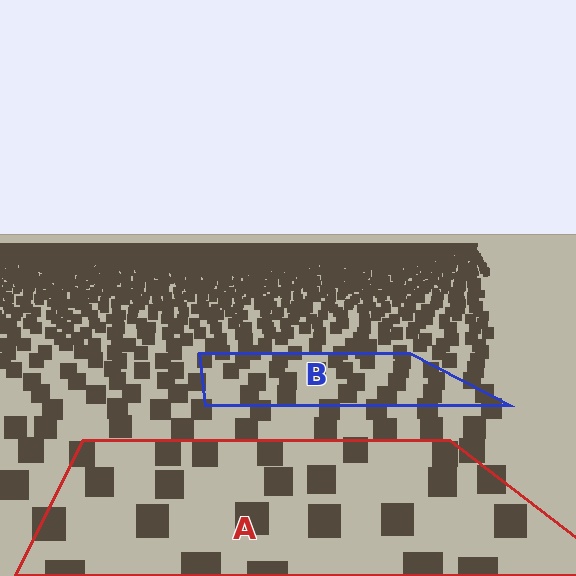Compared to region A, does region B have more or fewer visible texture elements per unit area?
Region B has more texture elements per unit area — they are packed more densely because it is farther away.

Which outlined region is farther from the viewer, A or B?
Region B is farther from the viewer — the texture elements inside it appear smaller and more densely packed.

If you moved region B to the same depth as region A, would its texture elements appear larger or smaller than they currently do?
They would appear larger. At a closer depth, the same texture elements are projected at a bigger on-screen size.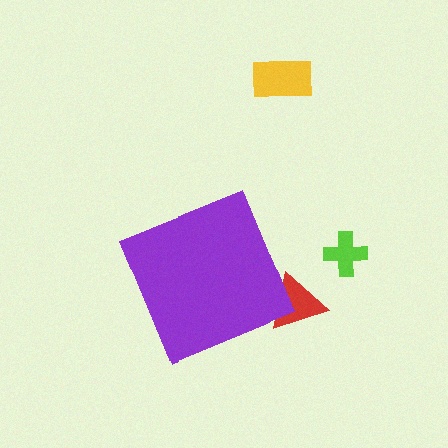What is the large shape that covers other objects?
A purple diamond.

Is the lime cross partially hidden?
No, the lime cross is fully visible.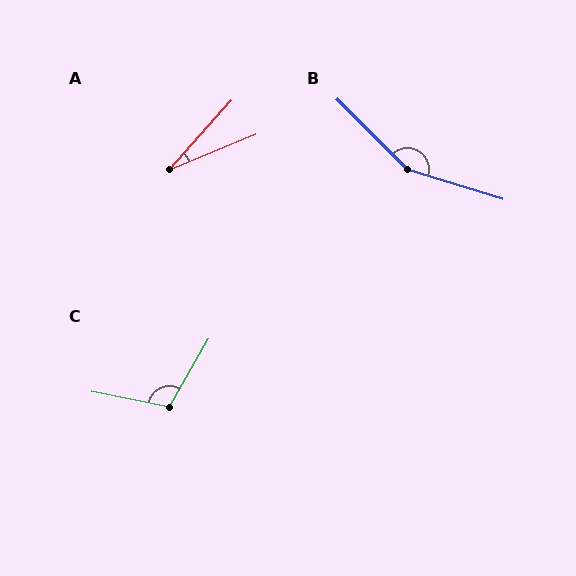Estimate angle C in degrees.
Approximately 109 degrees.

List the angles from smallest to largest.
A (26°), C (109°), B (152°).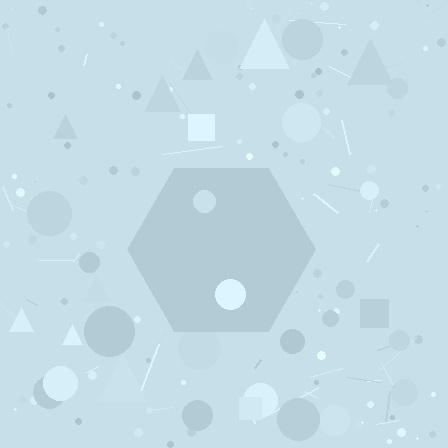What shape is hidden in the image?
A hexagon is hidden in the image.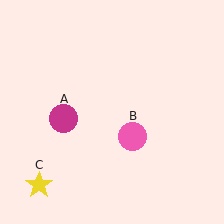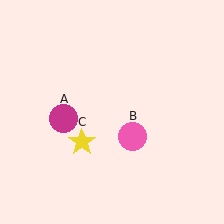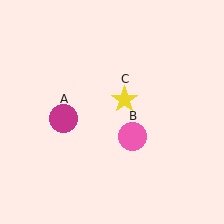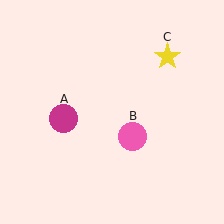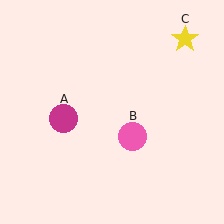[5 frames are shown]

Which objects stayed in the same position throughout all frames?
Magenta circle (object A) and pink circle (object B) remained stationary.